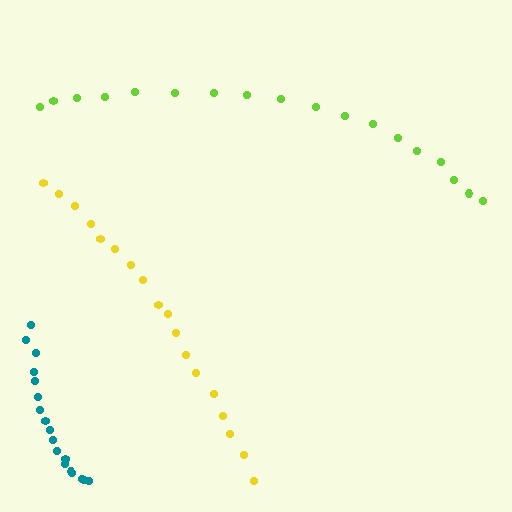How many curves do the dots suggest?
There are 3 distinct paths.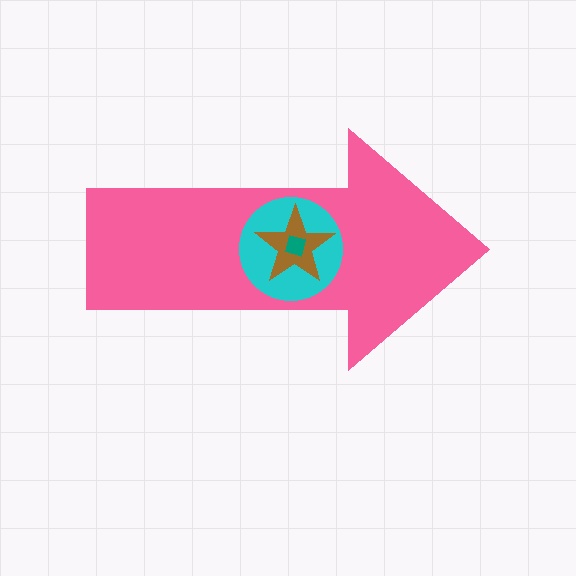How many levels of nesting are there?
4.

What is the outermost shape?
The pink arrow.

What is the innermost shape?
The teal square.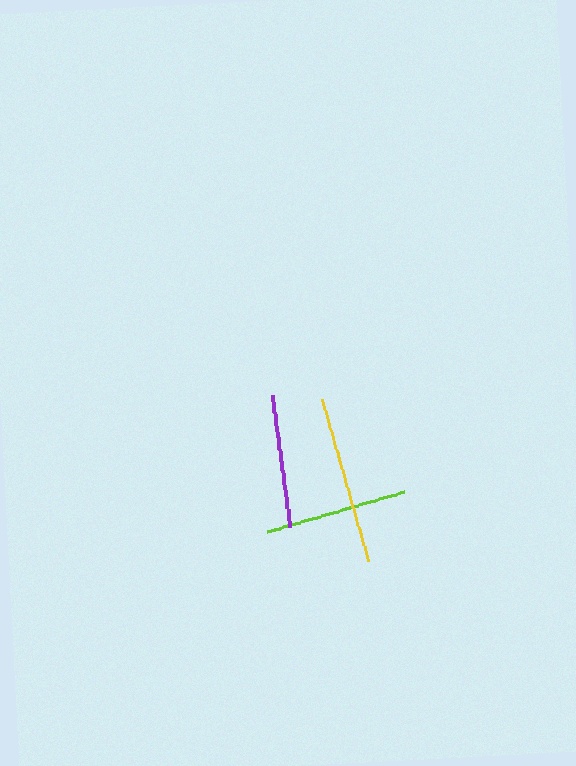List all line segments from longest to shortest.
From longest to shortest: yellow, lime, purple.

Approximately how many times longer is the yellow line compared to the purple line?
The yellow line is approximately 1.3 times the length of the purple line.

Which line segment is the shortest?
The purple line is the shortest at approximately 134 pixels.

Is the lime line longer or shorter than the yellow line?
The yellow line is longer than the lime line.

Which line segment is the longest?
The yellow line is the longest at approximately 168 pixels.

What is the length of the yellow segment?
The yellow segment is approximately 168 pixels long.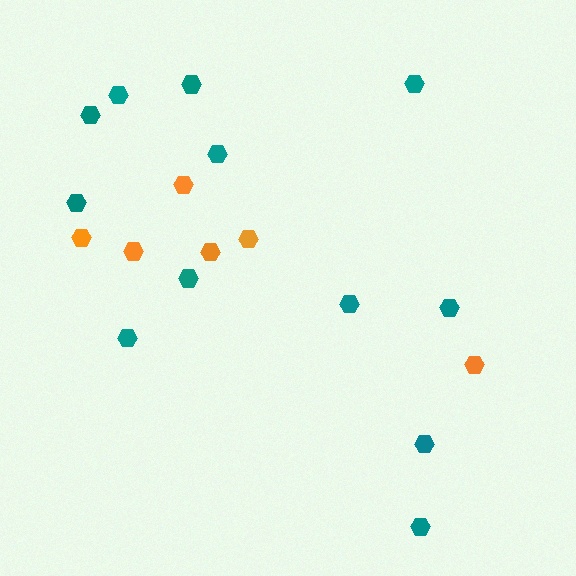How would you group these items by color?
There are 2 groups: one group of teal hexagons (12) and one group of orange hexagons (6).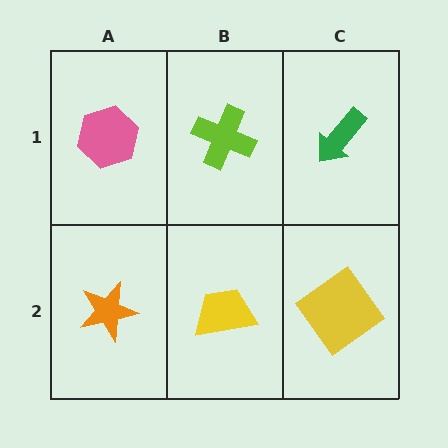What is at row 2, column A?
An orange star.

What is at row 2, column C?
A yellow diamond.